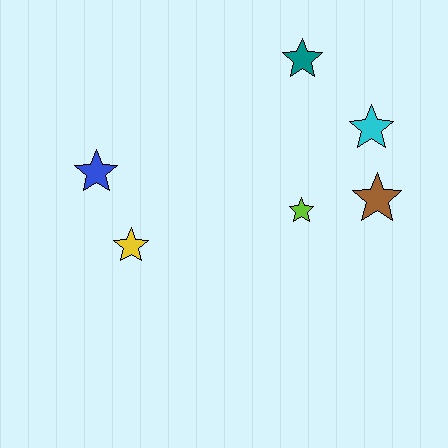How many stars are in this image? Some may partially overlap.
There are 6 stars.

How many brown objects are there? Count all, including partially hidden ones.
There is 1 brown object.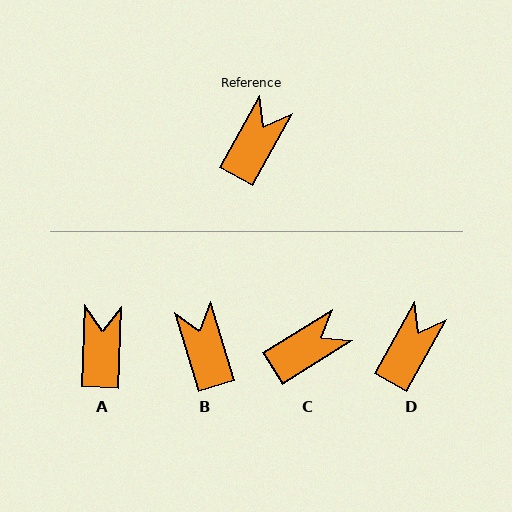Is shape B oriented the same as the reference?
No, it is off by about 46 degrees.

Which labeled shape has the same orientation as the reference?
D.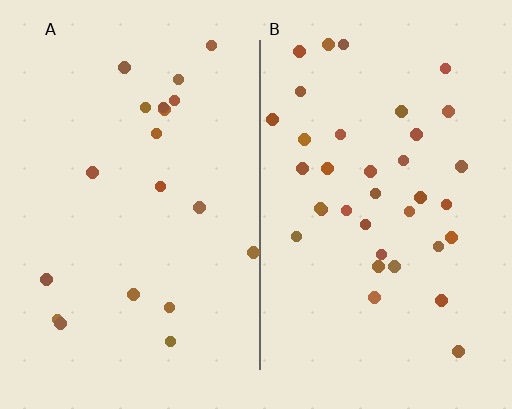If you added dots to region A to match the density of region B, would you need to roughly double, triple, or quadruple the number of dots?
Approximately double.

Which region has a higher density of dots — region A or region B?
B (the right).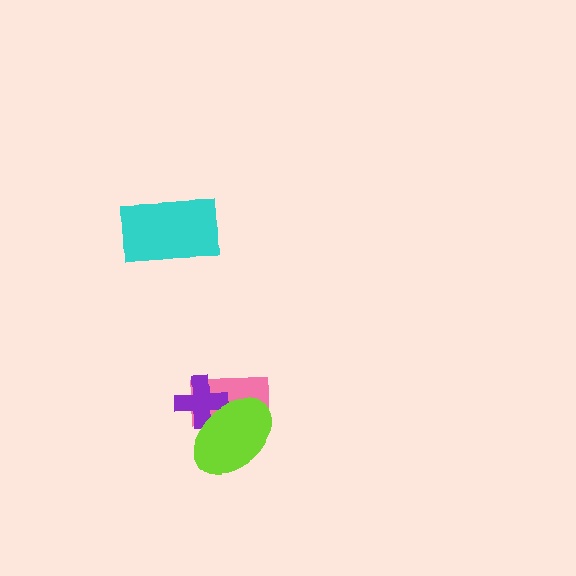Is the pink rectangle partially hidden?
Yes, it is partially covered by another shape.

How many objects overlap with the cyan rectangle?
0 objects overlap with the cyan rectangle.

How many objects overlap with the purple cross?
2 objects overlap with the purple cross.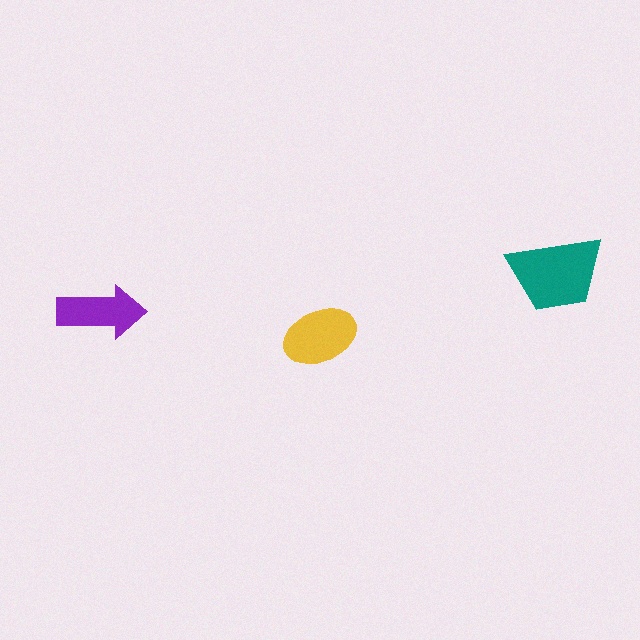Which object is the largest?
The teal trapezoid.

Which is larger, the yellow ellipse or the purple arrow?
The yellow ellipse.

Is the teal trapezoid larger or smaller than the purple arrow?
Larger.